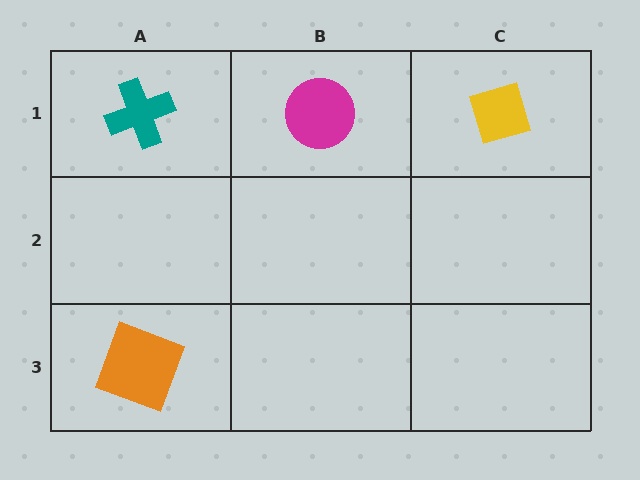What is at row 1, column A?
A teal cross.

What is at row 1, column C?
A yellow diamond.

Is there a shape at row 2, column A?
No, that cell is empty.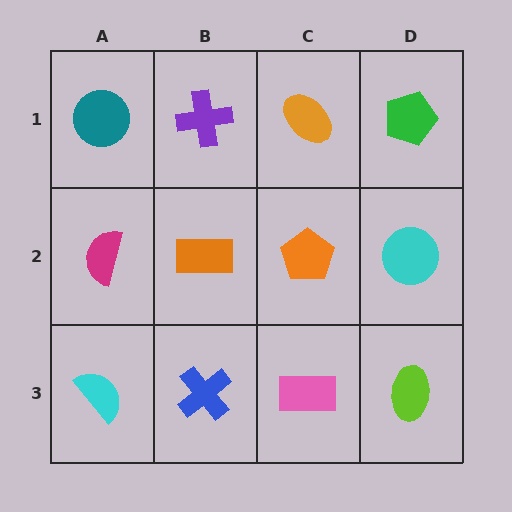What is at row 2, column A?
A magenta semicircle.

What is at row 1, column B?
A purple cross.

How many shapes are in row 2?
4 shapes.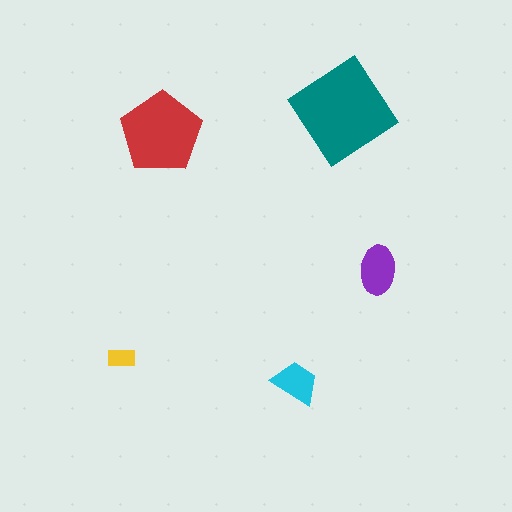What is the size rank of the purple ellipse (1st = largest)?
3rd.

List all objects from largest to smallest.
The teal diamond, the red pentagon, the purple ellipse, the cyan trapezoid, the yellow rectangle.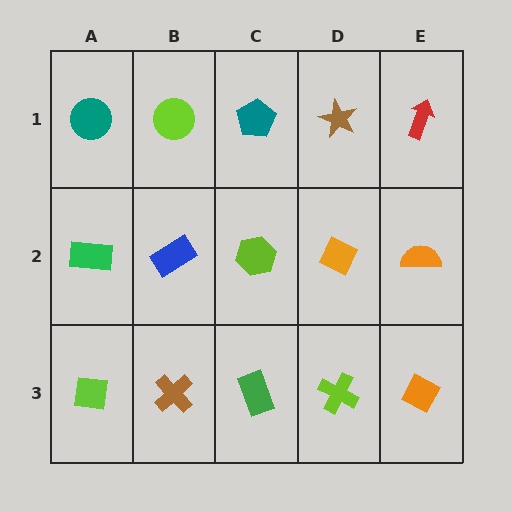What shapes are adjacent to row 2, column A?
A teal circle (row 1, column A), a lime square (row 3, column A), a blue rectangle (row 2, column B).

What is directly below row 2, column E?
An orange diamond.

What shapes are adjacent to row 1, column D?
An orange diamond (row 2, column D), a teal pentagon (row 1, column C), a red arrow (row 1, column E).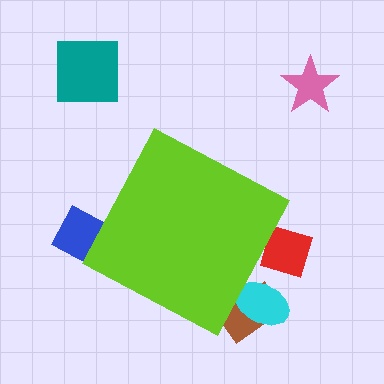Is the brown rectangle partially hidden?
Yes, the brown rectangle is partially hidden behind the lime diamond.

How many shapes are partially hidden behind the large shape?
4 shapes are partially hidden.